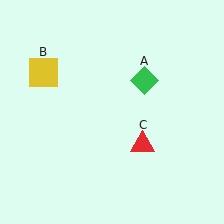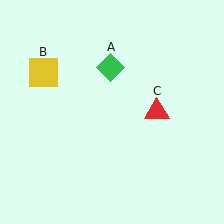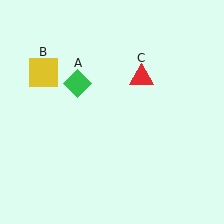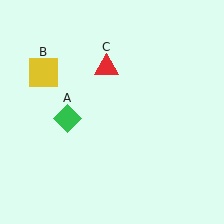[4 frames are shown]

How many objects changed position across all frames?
2 objects changed position: green diamond (object A), red triangle (object C).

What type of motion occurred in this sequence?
The green diamond (object A), red triangle (object C) rotated counterclockwise around the center of the scene.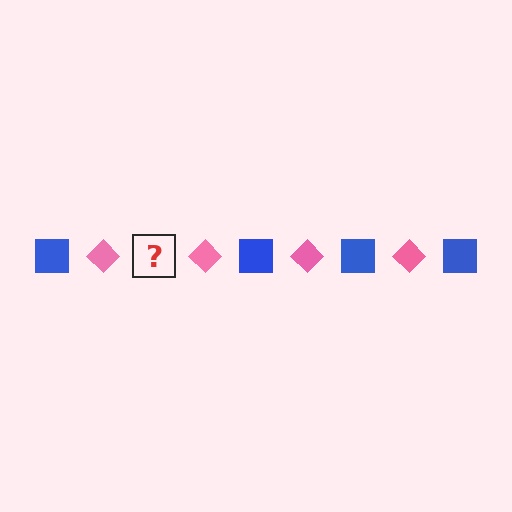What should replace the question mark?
The question mark should be replaced with a blue square.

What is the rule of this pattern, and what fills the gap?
The rule is that the pattern alternates between blue square and pink diamond. The gap should be filled with a blue square.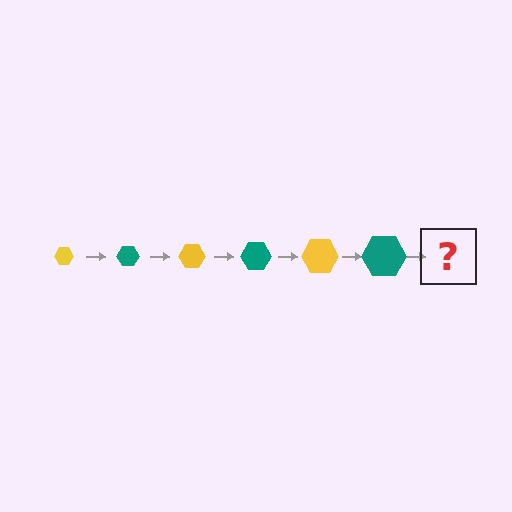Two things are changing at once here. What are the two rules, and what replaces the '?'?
The two rules are that the hexagon grows larger each step and the color cycles through yellow and teal. The '?' should be a yellow hexagon, larger than the previous one.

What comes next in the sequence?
The next element should be a yellow hexagon, larger than the previous one.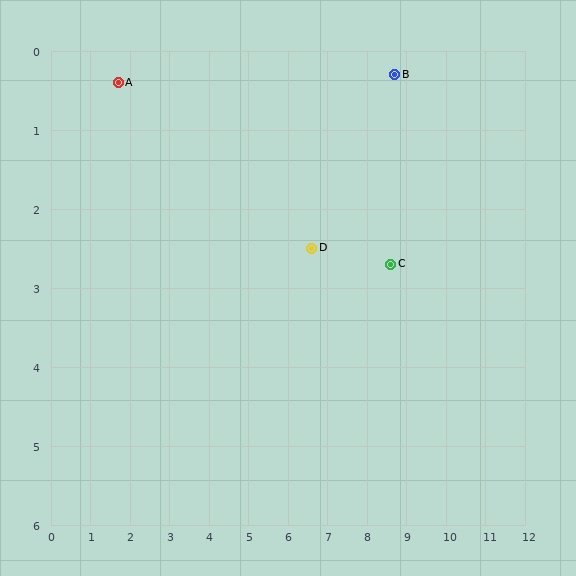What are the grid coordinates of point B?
Point B is at approximately (8.7, 0.3).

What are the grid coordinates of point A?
Point A is at approximately (1.7, 0.4).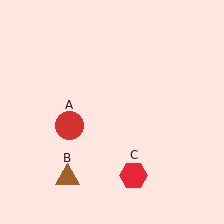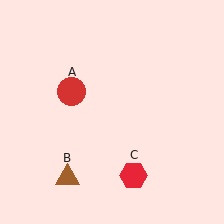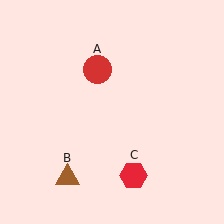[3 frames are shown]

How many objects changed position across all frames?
1 object changed position: red circle (object A).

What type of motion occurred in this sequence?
The red circle (object A) rotated clockwise around the center of the scene.